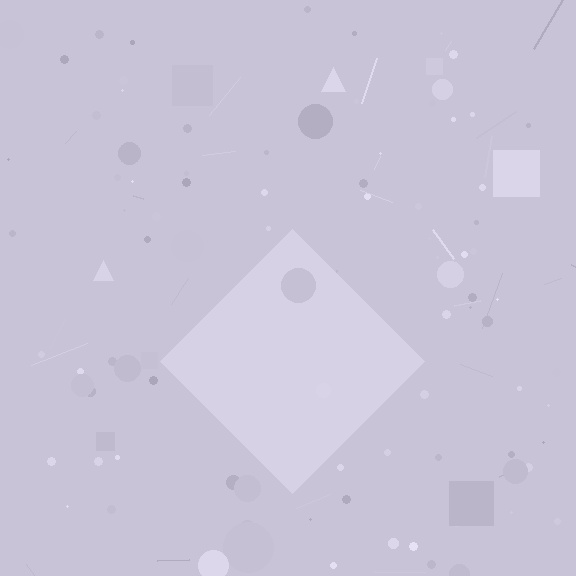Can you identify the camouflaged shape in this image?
The camouflaged shape is a diamond.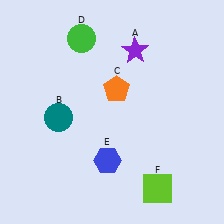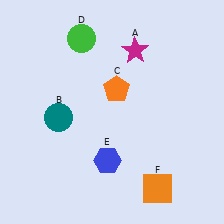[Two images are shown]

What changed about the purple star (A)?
In Image 1, A is purple. In Image 2, it changed to magenta.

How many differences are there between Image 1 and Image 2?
There are 2 differences between the two images.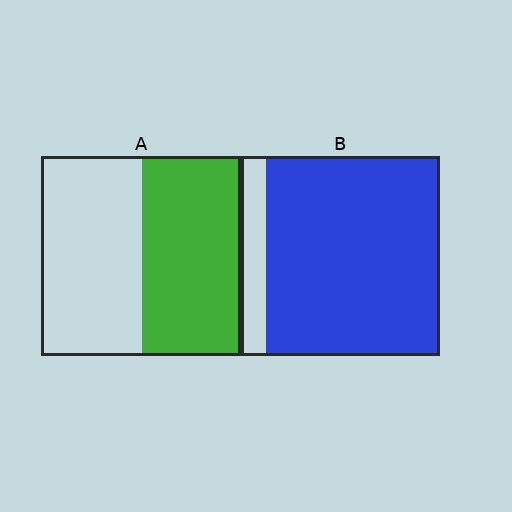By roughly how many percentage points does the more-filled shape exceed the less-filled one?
By roughly 40 percentage points (B over A).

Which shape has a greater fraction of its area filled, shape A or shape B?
Shape B.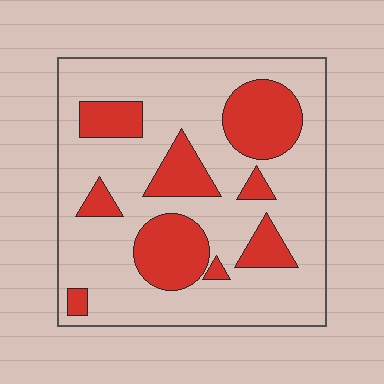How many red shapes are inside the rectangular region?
9.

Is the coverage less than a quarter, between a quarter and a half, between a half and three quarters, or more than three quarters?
Between a quarter and a half.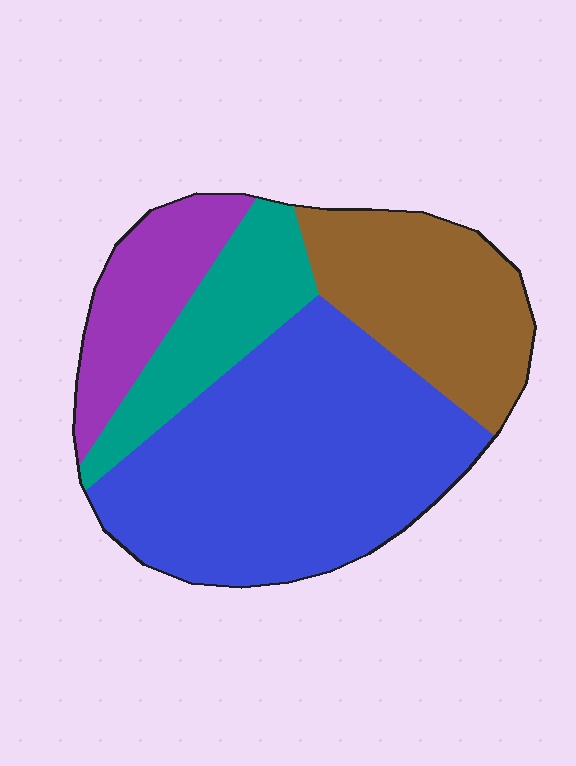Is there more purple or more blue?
Blue.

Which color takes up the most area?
Blue, at roughly 50%.